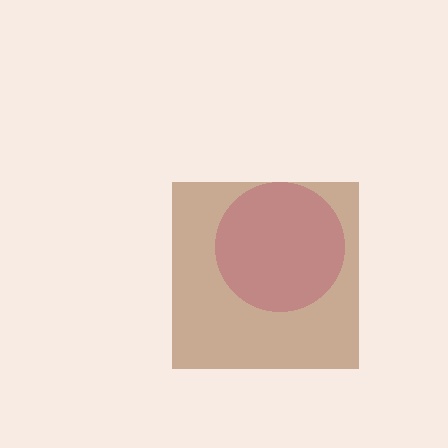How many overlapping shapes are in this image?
There are 2 overlapping shapes in the image.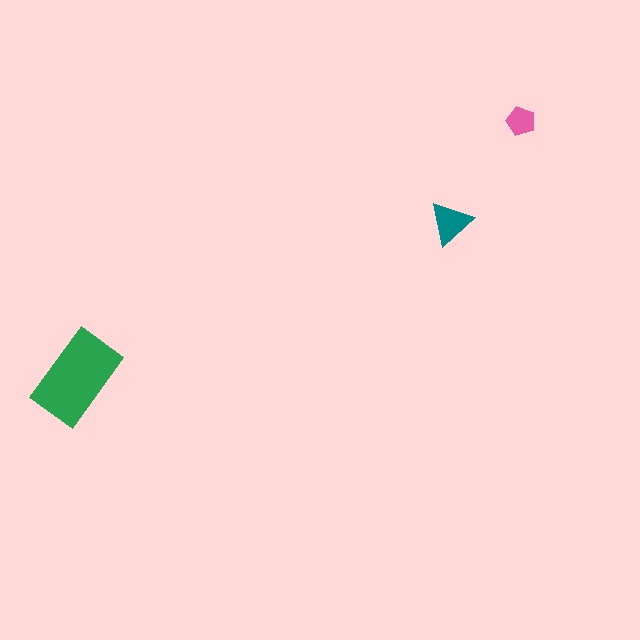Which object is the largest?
The green rectangle.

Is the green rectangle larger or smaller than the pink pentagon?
Larger.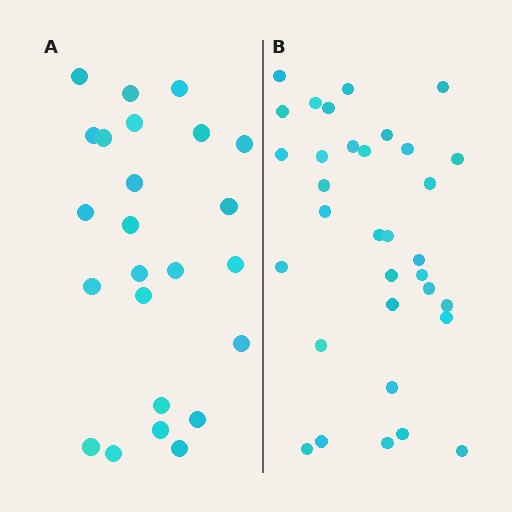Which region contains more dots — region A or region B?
Region B (the right region) has more dots.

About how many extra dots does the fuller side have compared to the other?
Region B has roughly 8 or so more dots than region A.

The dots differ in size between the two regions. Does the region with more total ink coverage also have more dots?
No. Region A has more total ink coverage because its dots are larger, but region B actually contains more individual dots. Total area can be misleading — the number of items is what matters here.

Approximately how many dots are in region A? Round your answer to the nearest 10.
About 20 dots. (The exact count is 24, which rounds to 20.)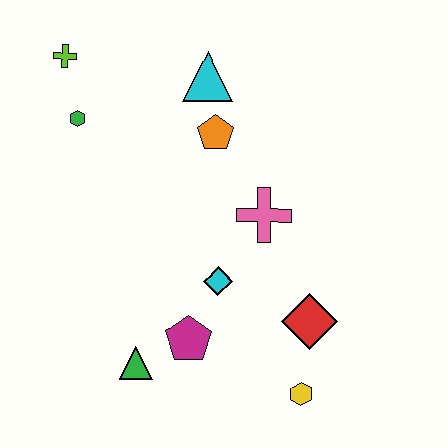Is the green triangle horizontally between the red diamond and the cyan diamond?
No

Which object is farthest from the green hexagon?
The yellow hexagon is farthest from the green hexagon.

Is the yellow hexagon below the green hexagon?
Yes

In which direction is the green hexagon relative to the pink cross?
The green hexagon is to the left of the pink cross.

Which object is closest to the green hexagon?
The lime cross is closest to the green hexagon.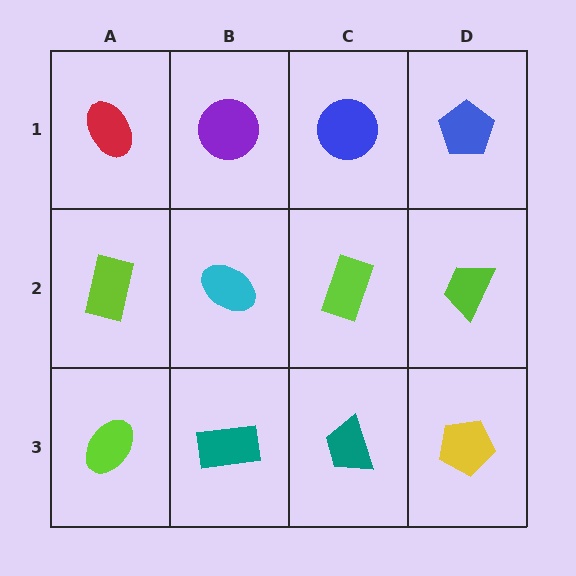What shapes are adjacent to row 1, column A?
A lime rectangle (row 2, column A), a purple circle (row 1, column B).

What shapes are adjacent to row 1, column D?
A lime trapezoid (row 2, column D), a blue circle (row 1, column C).